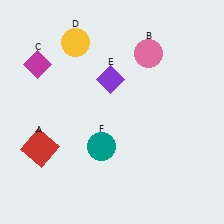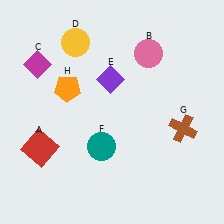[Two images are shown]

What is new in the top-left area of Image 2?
An orange pentagon (H) was added in the top-left area of Image 2.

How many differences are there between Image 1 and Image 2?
There are 2 differences between the two images.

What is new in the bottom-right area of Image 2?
A brown cross (G) was added in the bottom-right area of Image 2.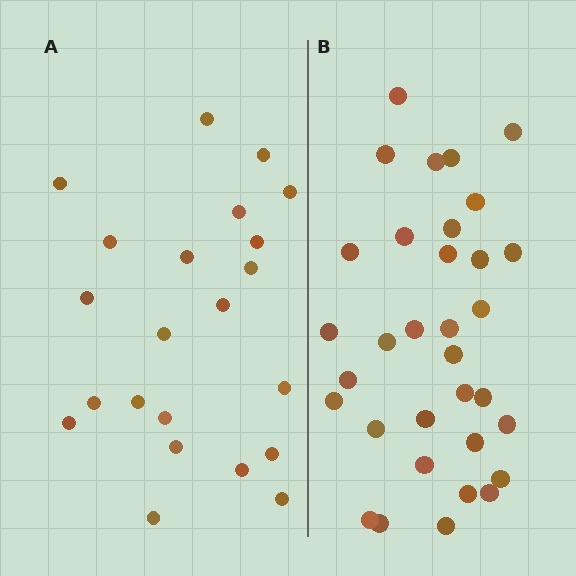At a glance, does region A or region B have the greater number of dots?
Region B (the right region) has more dots.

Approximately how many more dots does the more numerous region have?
Region B has roughly 12 or so more dots than region A.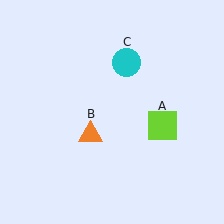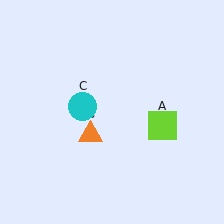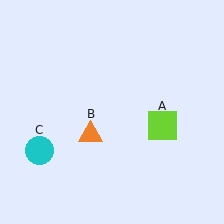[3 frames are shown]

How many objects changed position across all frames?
1 object changed position: cyan circle (object C).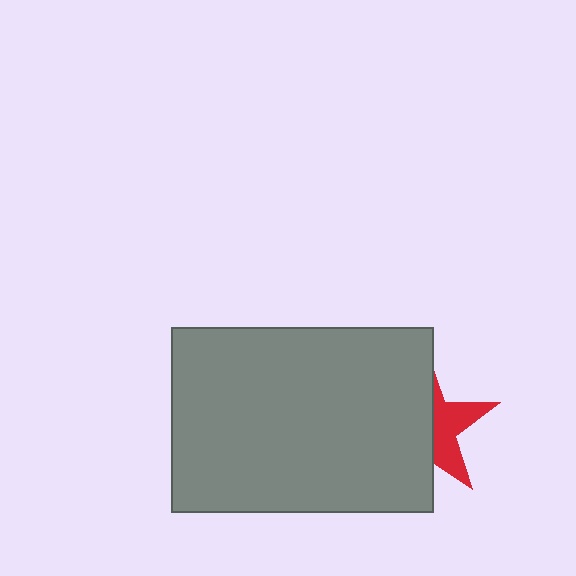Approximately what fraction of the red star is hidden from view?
Roughly 60% of the red star is hidden behind the gray rectangle.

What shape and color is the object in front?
The object in front is a gray rectangle.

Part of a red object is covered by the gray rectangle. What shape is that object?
It is a star.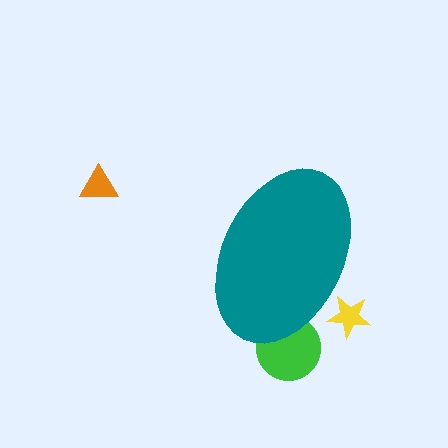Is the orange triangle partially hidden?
No, the orange triangle is fully visible.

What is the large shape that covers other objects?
A teal ellipse.